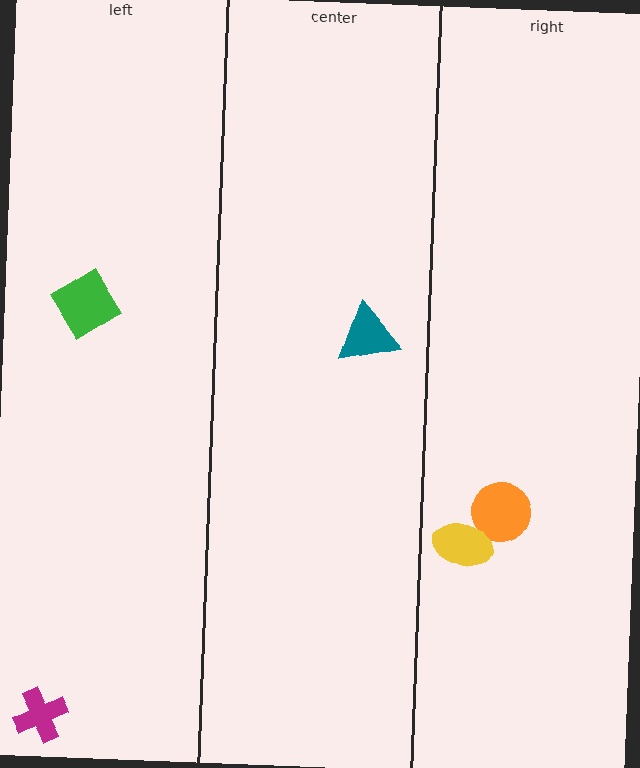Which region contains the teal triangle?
The center region.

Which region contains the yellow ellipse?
The right region.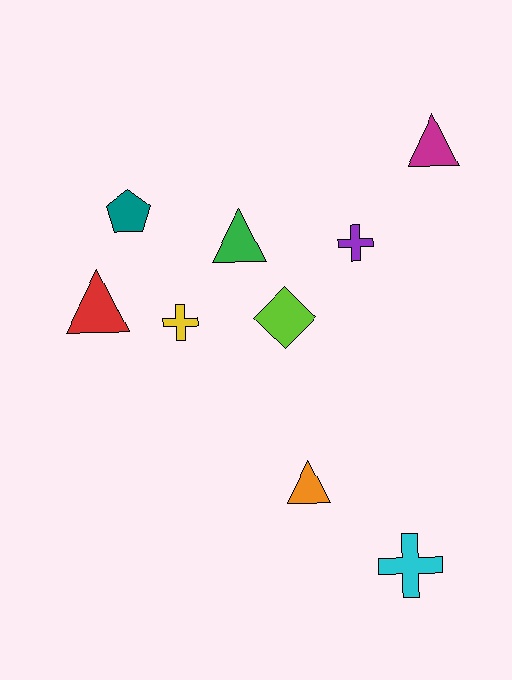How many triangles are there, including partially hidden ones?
There are 4 triangles.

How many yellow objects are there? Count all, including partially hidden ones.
There is 1 yellow object.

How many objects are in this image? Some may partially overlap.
There are 9 objects.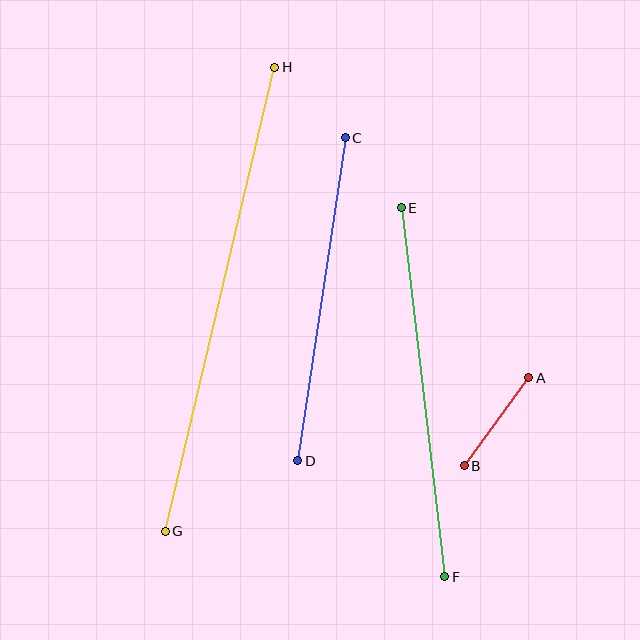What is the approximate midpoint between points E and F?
The midpoint is at approximately (423, 392) pixels.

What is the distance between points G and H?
The distance is approximately 476 pixels.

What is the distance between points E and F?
The distance is approximately 372 pixels.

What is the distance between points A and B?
The distance is approximately 109 pixels.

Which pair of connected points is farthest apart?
Points G and H are farthest apart.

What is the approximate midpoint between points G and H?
The midpoint is at approximately (220, 299) pixels.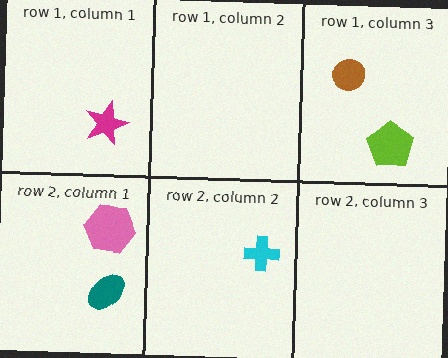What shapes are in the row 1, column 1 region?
The magenta star.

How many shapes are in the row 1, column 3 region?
2.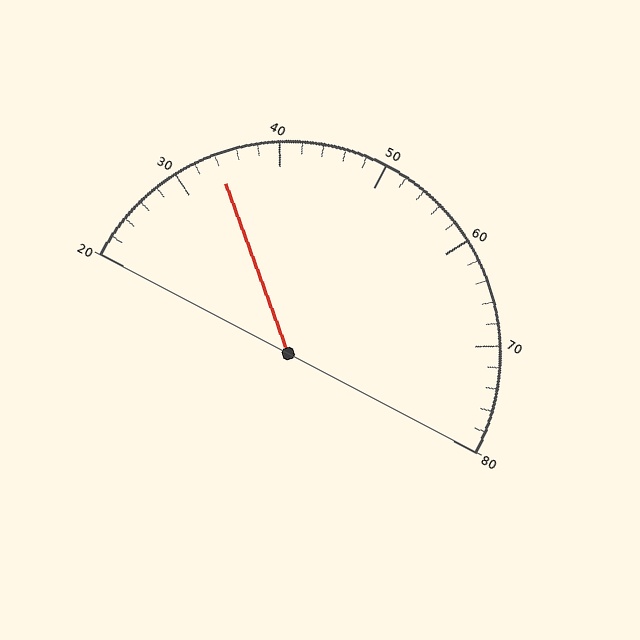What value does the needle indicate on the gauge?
The needle indicates approximately 34.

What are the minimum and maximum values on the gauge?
The gauge ranges from 20 to 80.